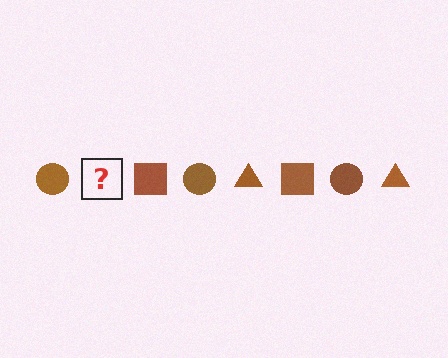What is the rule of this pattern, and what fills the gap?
The rule is that the pattern cycles through circle, triangle, square shapes in brown. The gap should be filled with a brown triangle.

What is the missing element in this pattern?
The missing element is a brown triangle.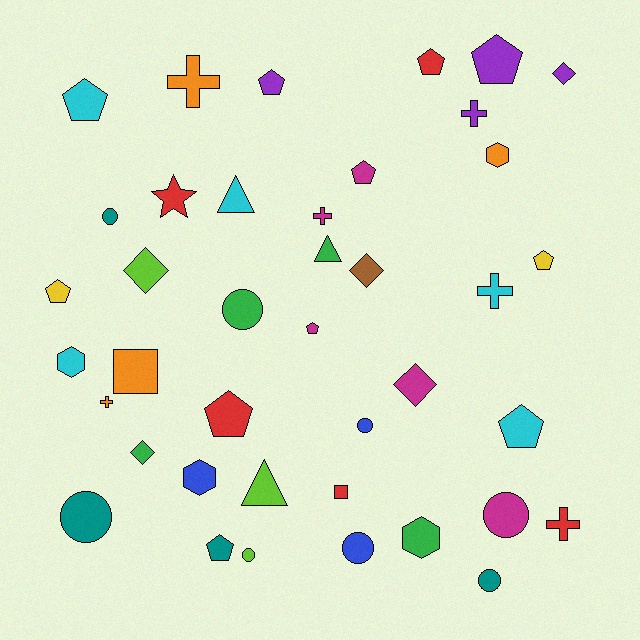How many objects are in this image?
There are 40 objects.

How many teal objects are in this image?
There are 4 teal objects.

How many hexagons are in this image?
There are 4 hexagons.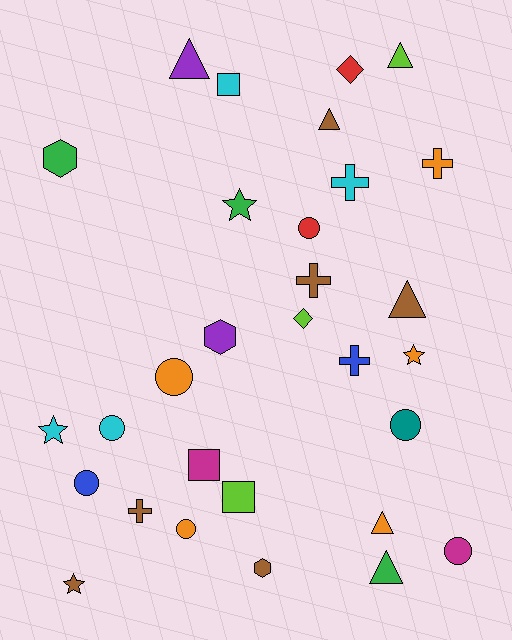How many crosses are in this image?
There are 5 crosses.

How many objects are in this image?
There are 30 objects.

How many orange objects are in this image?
There are 5 orange objects.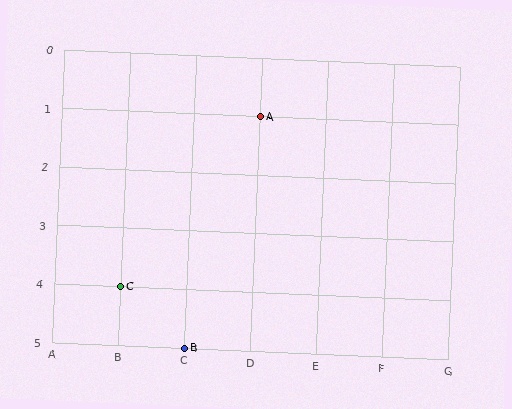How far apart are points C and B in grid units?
Points C and B are 1 column and 1 row apart (about 1.4 grid units diagonally).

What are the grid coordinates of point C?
Point C is at grid coordinates (B, 4).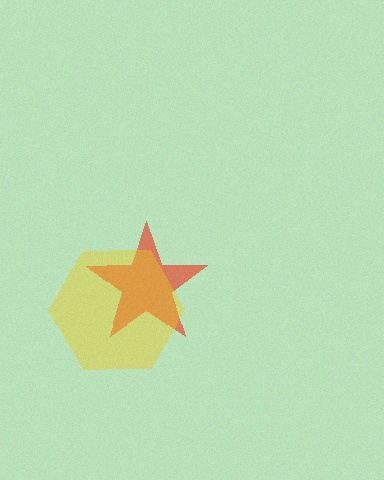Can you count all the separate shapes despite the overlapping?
Yes, there are 2 separate shapes.